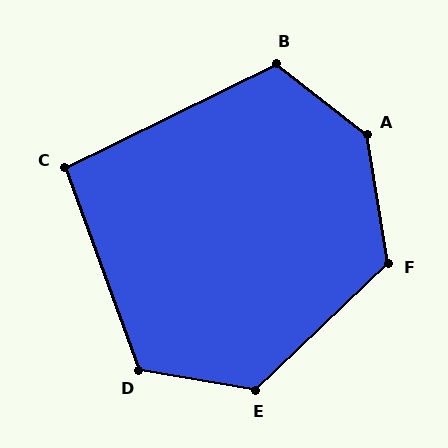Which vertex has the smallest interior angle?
C, at approximately 96 degrees.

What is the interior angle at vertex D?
Approximately 120 degrees (obtuse).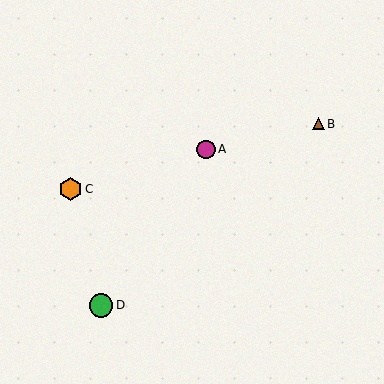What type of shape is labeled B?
Shape B is a brown triangle.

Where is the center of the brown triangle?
The center of the brown triangle is at (318, 124).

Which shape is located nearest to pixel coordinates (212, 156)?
The magenta circle (labeled A) at (206, 149) is nearest to that location.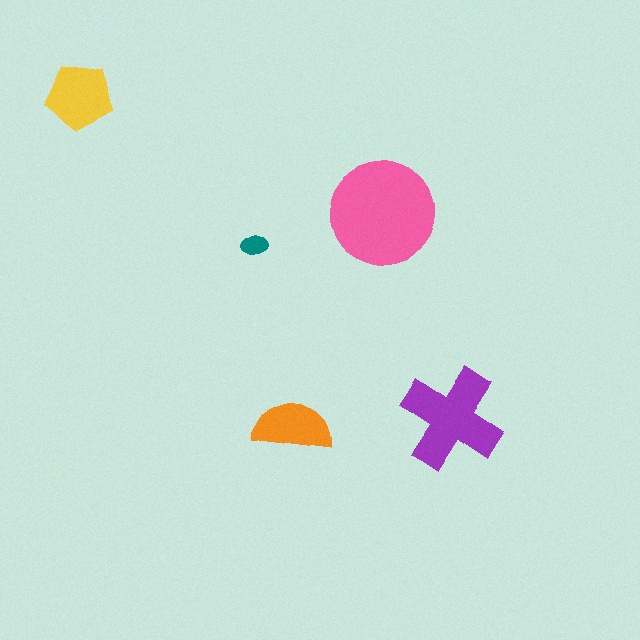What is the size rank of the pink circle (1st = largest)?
1st.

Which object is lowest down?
The purple cross is bottommost.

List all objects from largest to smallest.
The pink circle, the purple cross, the yellow pentagon, the orange semicircle, the teal ellipse.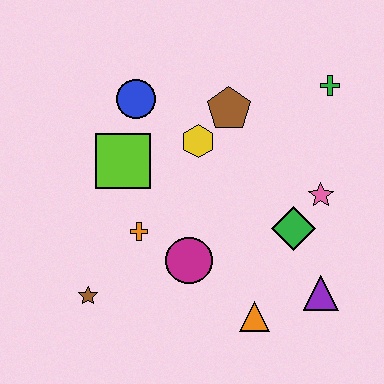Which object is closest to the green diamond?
The pink star is closest to the green diamond.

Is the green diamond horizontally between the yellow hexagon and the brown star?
No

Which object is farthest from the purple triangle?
The blue circle is farthest from the purple triangle.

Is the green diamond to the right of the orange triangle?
Yes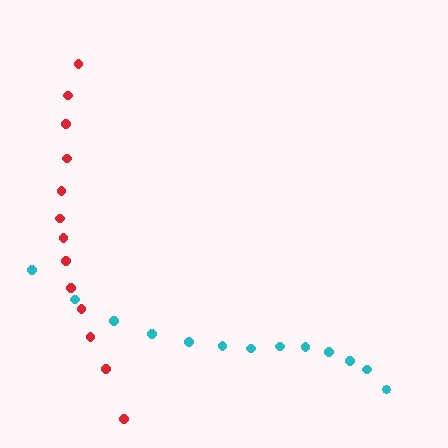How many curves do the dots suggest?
There are 2 distinct paths.